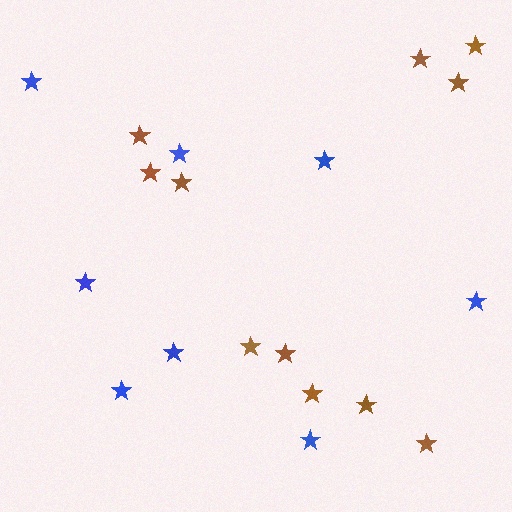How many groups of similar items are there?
There are 2 groups: one group of brown stars (11) and one group of blue stars (8).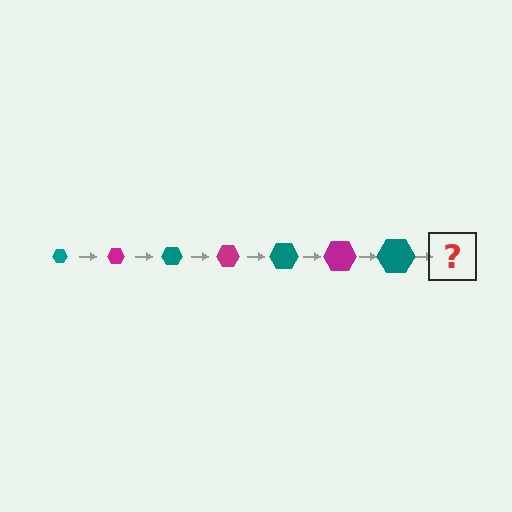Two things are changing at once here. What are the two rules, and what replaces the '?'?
The two rules are that the hexagon grows larger each step and the color cycles through teal and magenta. The '?' should be a magenta hexagon, larger than the previous one.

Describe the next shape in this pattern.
It should be a magenta hexagon, larger than the previous one.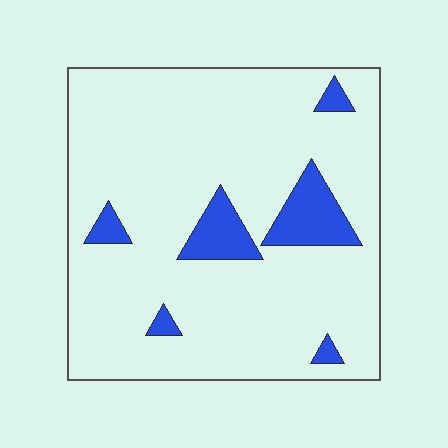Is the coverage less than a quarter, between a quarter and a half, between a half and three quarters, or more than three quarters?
Less than a quarter.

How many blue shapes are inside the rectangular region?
6.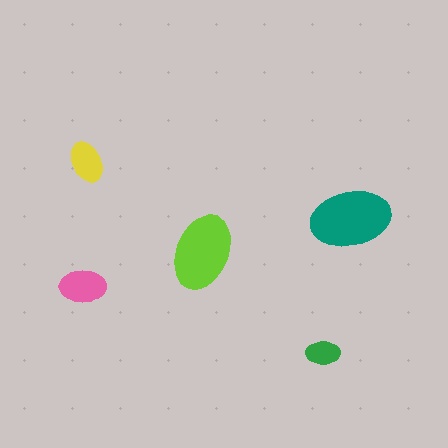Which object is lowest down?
The green ellipse is bottommost.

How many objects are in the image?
There are 5 objects in the image.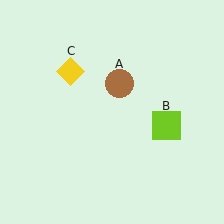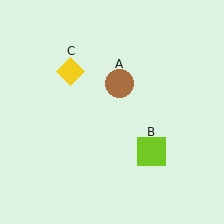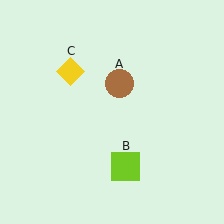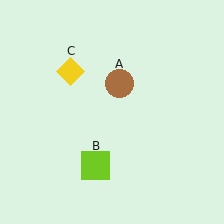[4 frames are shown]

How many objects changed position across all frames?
1 object changed position: lime square (object B).